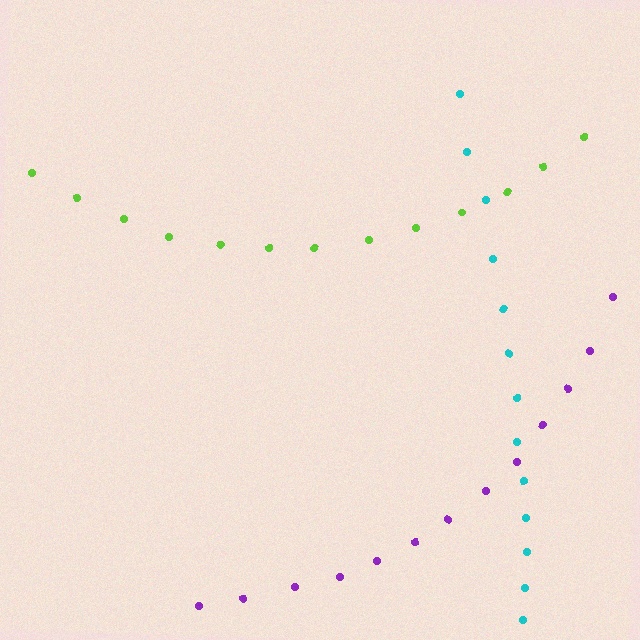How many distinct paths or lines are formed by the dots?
There are 3 distinct paths.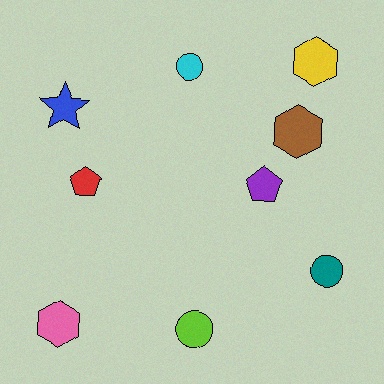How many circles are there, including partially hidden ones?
There are 3 circles.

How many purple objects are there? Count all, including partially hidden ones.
There is 1 purple object.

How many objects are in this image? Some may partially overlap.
There are 9 objects.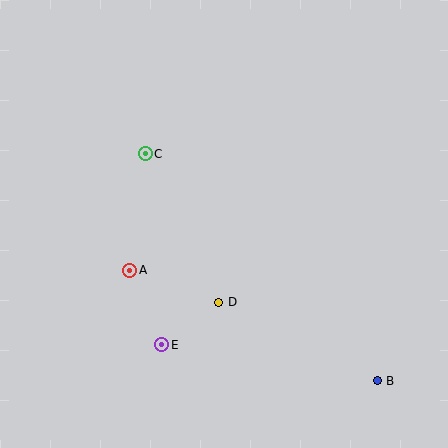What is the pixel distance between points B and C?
The distance between B and C is 325 pixels.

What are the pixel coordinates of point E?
Point E is at (162, 345).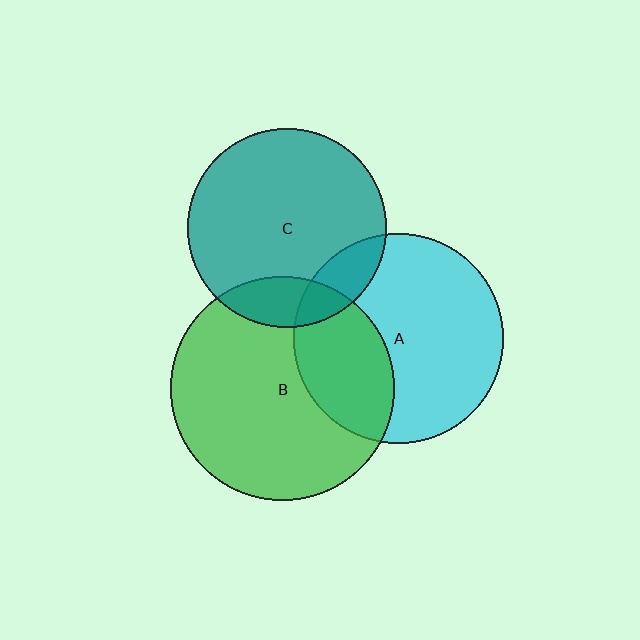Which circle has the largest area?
Circle B (green).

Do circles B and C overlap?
Yes.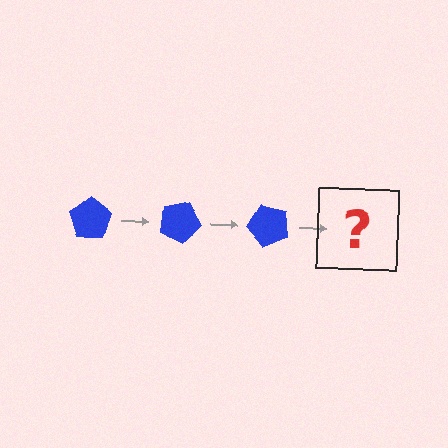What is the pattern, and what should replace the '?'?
The pattern is that the pentagon rotates 25 degrees each step. The '?' should be a blue pentagon rotated 75 degrees.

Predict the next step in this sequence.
The next step is a blue pentagon rotated 75 degrees.